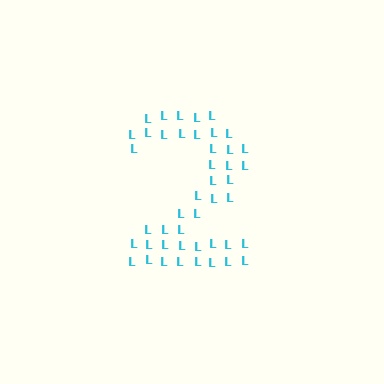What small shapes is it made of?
It is made of small letter L's.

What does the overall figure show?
The overall figure shows the digit 2.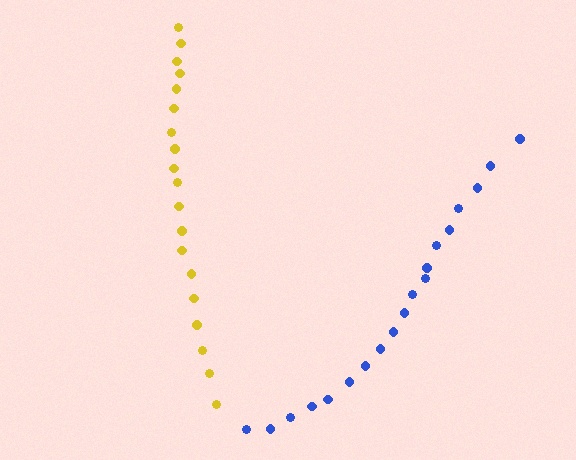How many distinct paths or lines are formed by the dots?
There are 2 distinct paths.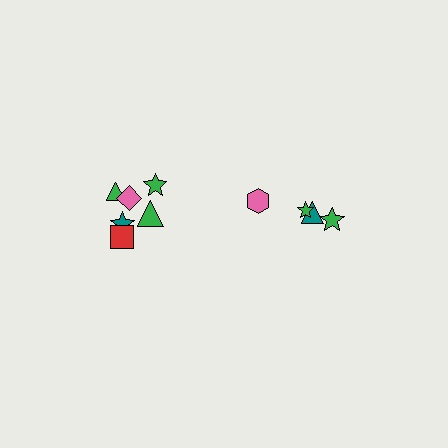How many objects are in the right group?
There are 4 objects.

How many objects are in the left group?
There are 6 objects.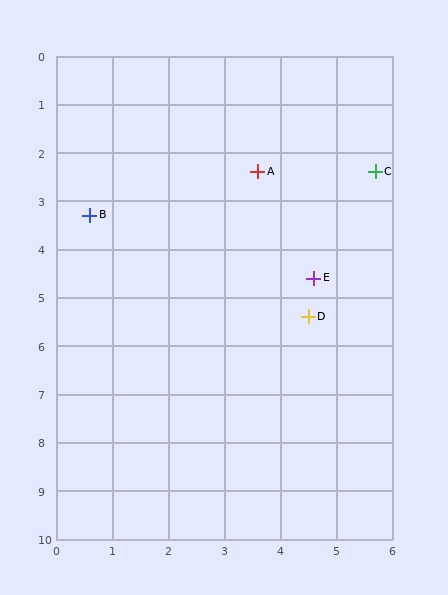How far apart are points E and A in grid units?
Points E and A are about 2.4 grid units apart.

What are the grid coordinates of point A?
Point A is at approximately (3.6, 2.4).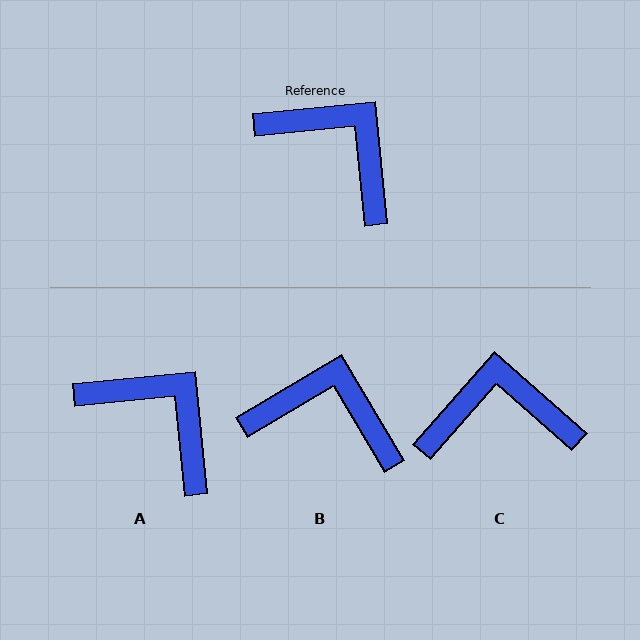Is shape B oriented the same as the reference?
No, it is off by about 25 degrees.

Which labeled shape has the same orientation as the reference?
A.